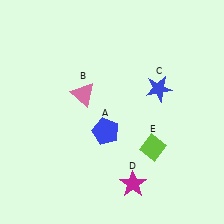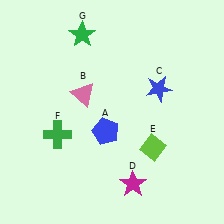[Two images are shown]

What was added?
A green cross (F), a green star (G) were added in Image 2.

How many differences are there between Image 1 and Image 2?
There are 2 differences between the two images.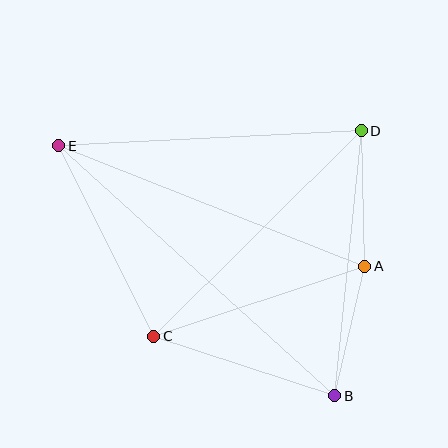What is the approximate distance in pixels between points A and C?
The distance between A and C is approximately 222 pixels.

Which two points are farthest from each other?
Points B and E are farthest from each other.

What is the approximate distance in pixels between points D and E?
The distance between D and E is approximately 303 pixels.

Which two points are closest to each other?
Points A and B are closest to each other.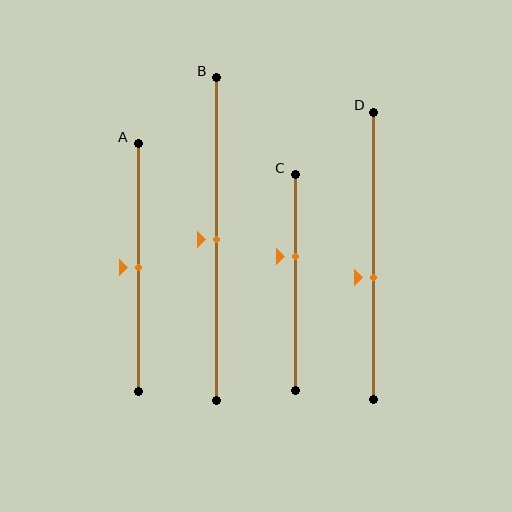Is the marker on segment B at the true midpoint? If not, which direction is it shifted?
Yes, the marker on segment B is at the true midpoint.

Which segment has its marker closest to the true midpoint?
Segment A has its marker closest to the true midpoint.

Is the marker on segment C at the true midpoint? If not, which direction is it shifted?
No, the marker on segment C is shifted upward by about 12% of the segment length.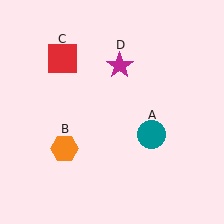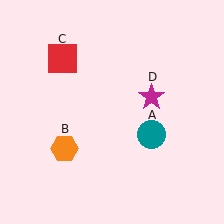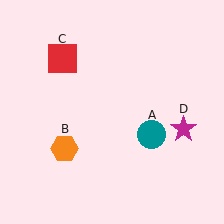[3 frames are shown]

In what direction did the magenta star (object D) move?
The magenta star (object D) moved down and to the right.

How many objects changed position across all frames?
1 object changed position: magenta star (object D).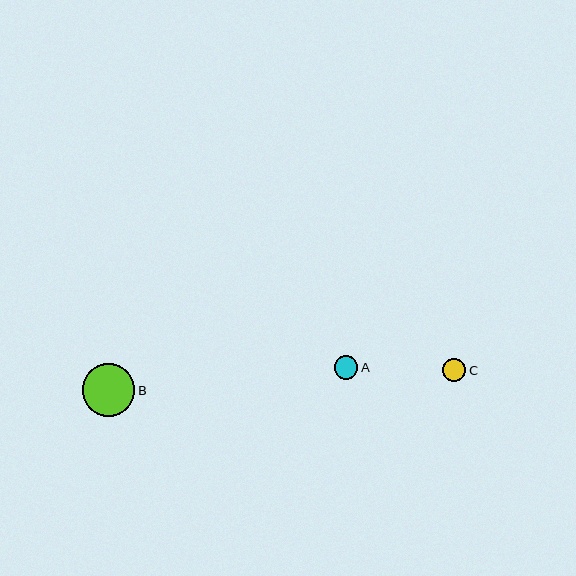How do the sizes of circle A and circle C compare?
Circle A and circle C are approximately the same size.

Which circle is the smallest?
Circle C is the smallest with a size of approximately 23 pixels.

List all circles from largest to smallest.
From largest to smallest: B, A, C.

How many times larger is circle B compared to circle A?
Circle B is approximately 2.2 times the size of circle A.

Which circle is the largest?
Circle B is the largest with a size of approximately 53 pixels.